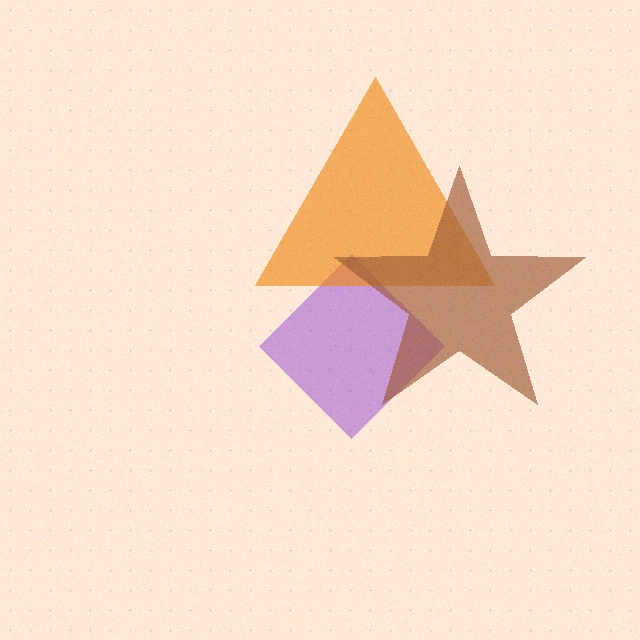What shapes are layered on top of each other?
The layered shapes are: a purple diamond, an orange triangle, a brown star.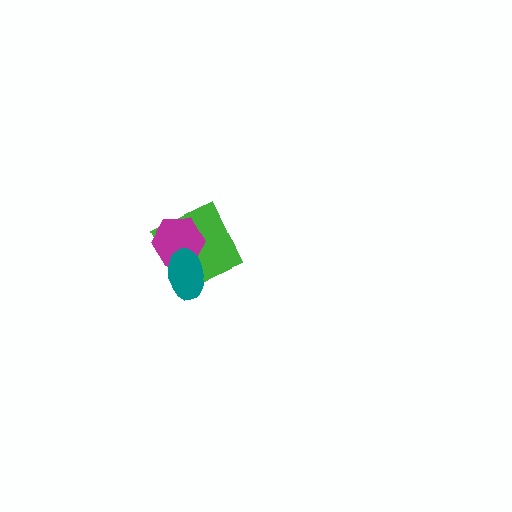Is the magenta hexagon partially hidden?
Yes, it is partially covered by another shape.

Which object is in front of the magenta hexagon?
The teal ellipse is in front of the magenta hexagon.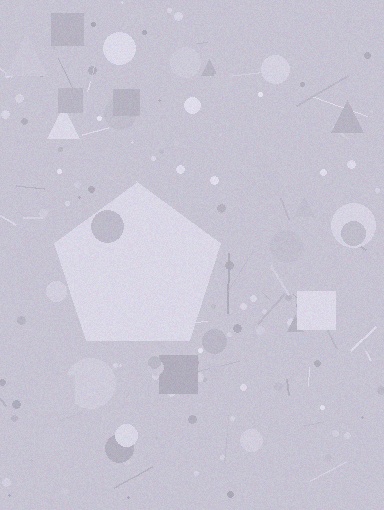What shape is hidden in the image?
A pentagon is hidden in the image.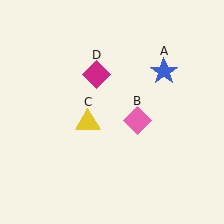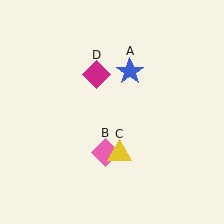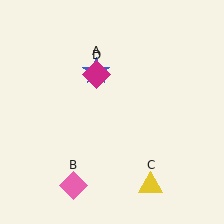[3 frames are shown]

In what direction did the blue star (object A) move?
The blue star (object A) moved left.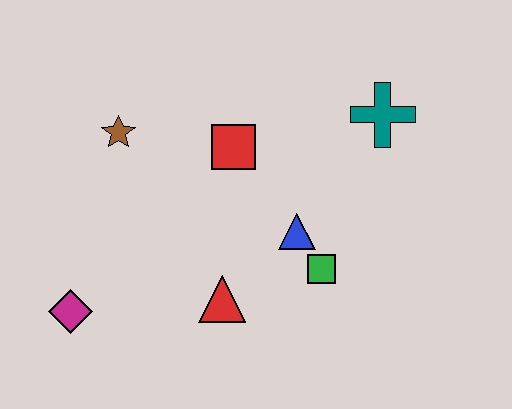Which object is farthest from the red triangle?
The teal cross is farthest from the red triangle.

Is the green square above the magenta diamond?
Yes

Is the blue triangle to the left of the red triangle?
No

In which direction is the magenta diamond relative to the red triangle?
The magenta diamond is to the left of the red triangle.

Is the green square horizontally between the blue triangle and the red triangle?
No